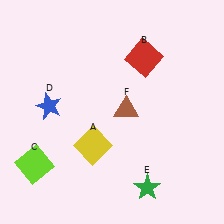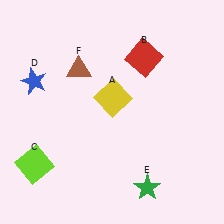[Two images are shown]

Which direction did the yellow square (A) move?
The yellow square (A) moved up.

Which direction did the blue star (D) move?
The blue star (D) moved up.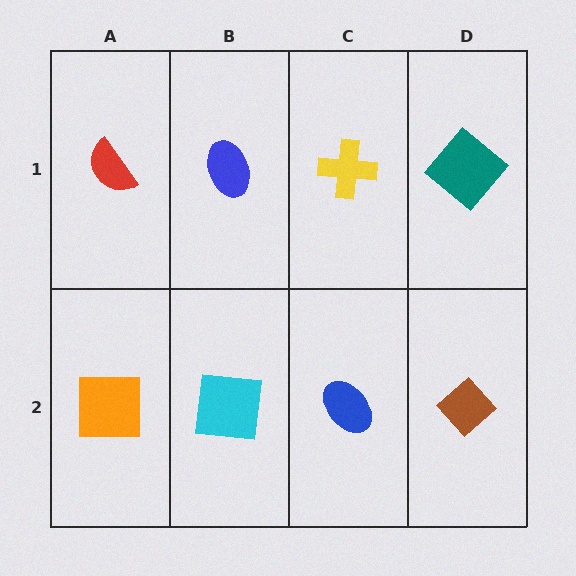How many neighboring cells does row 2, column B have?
3.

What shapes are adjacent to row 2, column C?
A yellow cross (row 1, column C), a cyan square (row 2, column B), a brown diamond (row 2, column D).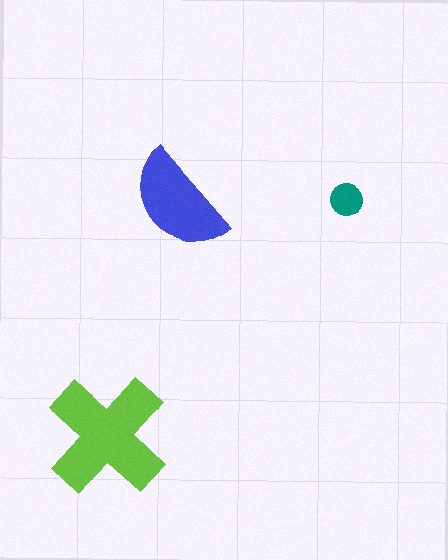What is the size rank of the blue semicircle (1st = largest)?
2nd.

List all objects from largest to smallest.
The lime cross, the blue semicircle, the teal circle.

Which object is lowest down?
The lime cross is bottommost.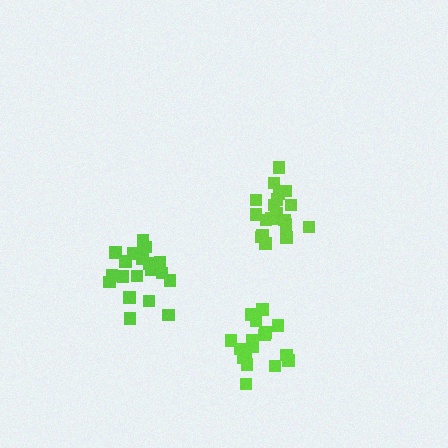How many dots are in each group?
Group 1: 19 dots, Group 2: 21 dots, Group 3: 18 dots (58 total).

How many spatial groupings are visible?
There are 3 spatial groupings.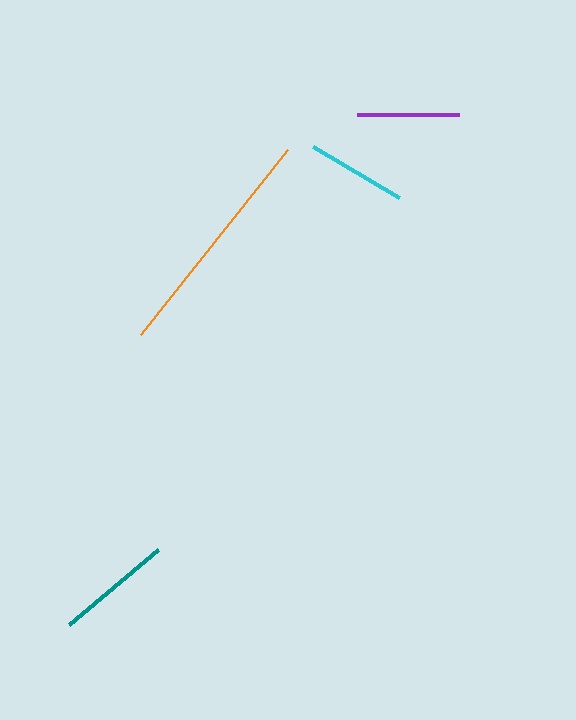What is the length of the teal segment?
The teal segment is approximately 117 pixels long.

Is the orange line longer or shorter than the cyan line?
The orange line is longer than the cyan line.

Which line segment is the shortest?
The cyan line is the shortest at approximately 100 pixels.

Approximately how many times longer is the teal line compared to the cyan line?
The teal line is approximately 1.2 times the length of the cyan line.